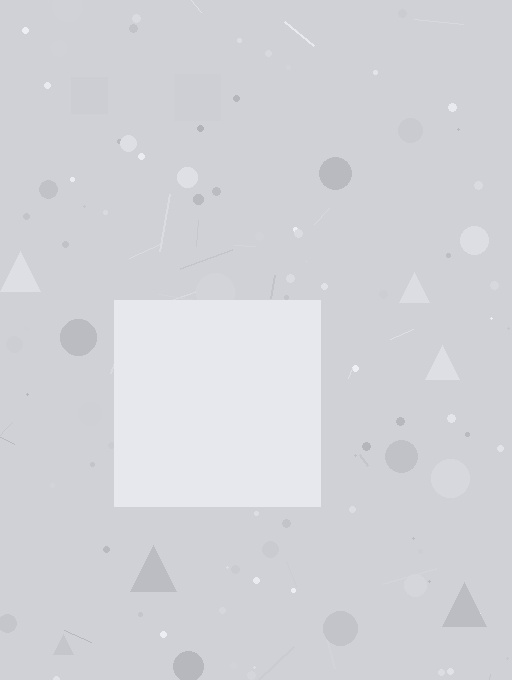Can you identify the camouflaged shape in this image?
The camouflaged shape is a square.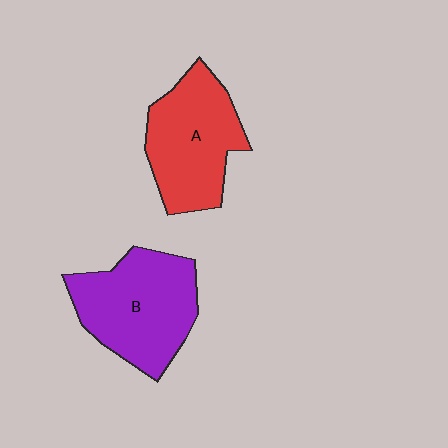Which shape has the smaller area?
Shape A (red).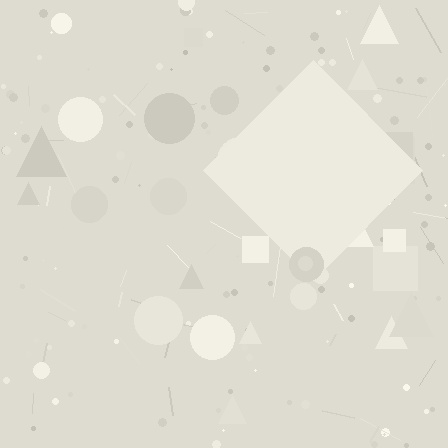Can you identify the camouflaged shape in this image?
The camouflaged shape is a diamond.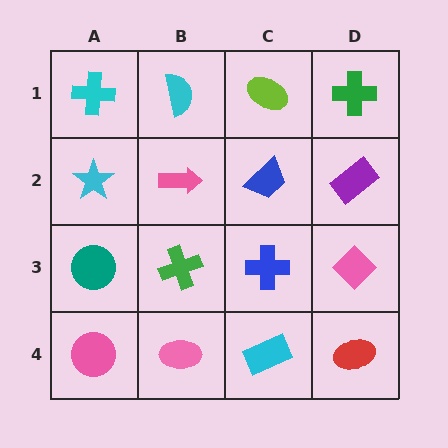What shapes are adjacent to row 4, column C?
A blue cross (row 3, column C), a pink ellipse (row 4, column B), a red ellipse (row 4, column D).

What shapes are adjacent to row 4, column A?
A teal circle (row 3, column A), a pink ellipse (row 4, column B).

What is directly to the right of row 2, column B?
A blue trapezoid.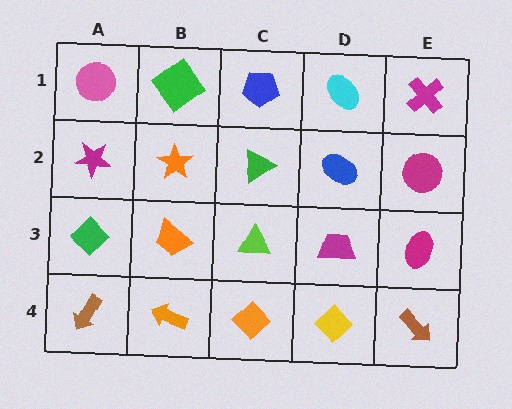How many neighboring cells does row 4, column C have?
3.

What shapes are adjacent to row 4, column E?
A magenta ellipse (row 3, column E), a yellow diamond (row 4, column D).